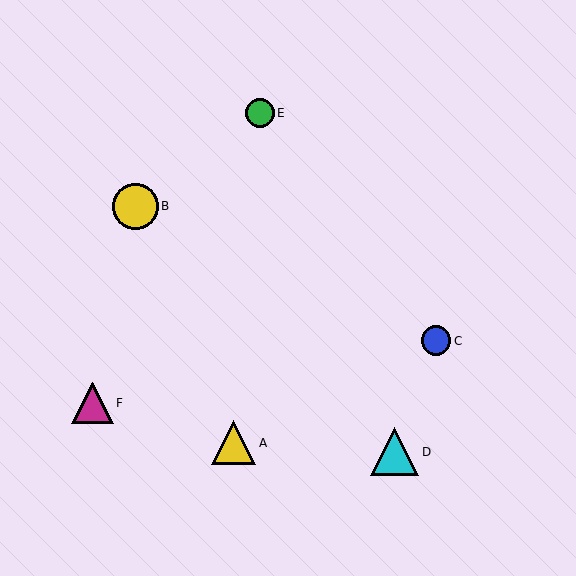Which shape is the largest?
The cyan triangle (labeled D) is the largest.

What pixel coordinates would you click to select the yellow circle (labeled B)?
Click at (135, 206) to select the yellow circle B.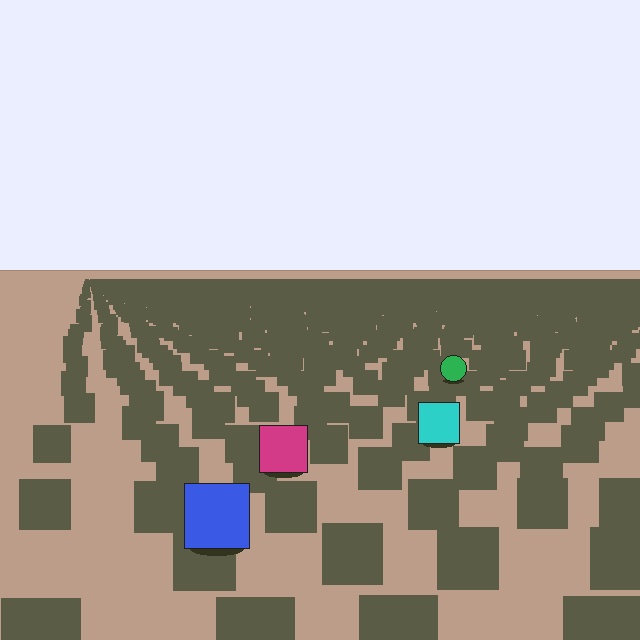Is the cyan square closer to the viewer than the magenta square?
No. The magenta square is closer — you can tell from the texture gradient: the ground texture is coarser near it.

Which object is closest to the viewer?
The blue square is closest. The texture marks near it are larger and more spread out.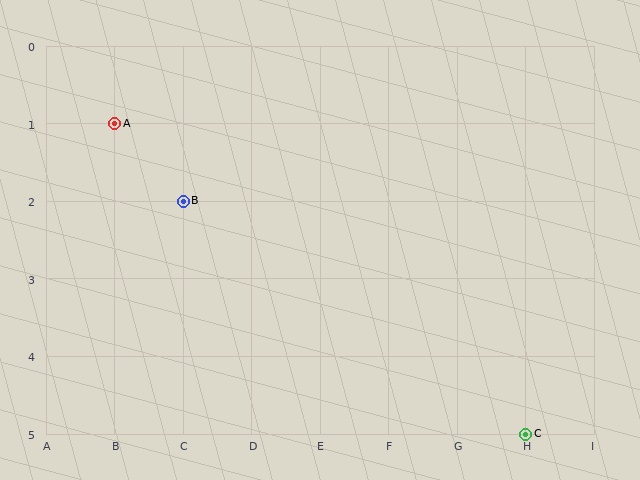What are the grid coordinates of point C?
Point C is at grid coordinates (H, 5).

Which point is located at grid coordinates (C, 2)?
Point B is at (C, 2).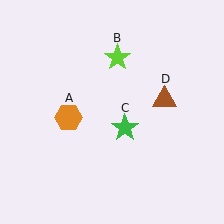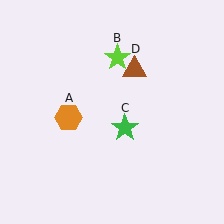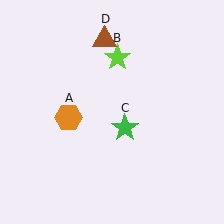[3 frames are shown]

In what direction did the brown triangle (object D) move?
The brown triangle (object D) moved up and to the left.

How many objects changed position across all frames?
1 object changed position: brown triangle (object D).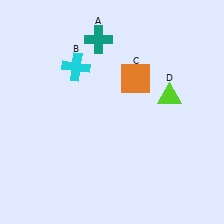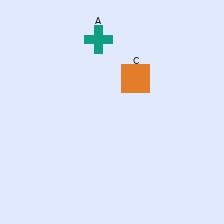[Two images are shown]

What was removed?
The lime triangle (D), the cyan cross (B) were removed in Image 2.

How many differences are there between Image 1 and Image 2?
There are 2 differences between the two images.